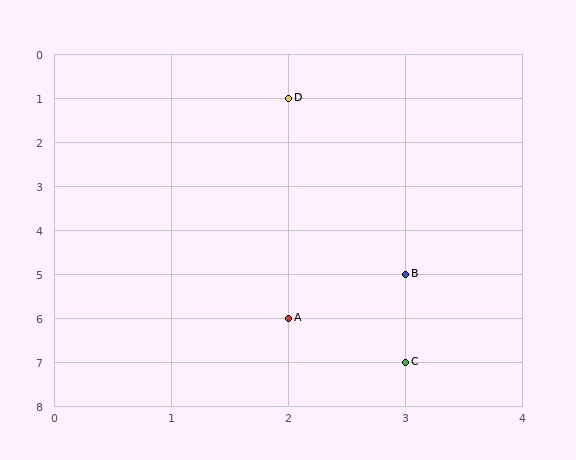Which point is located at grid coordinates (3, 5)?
Point B is at (3, 5).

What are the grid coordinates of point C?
Point C is at grid coordinates (3, 7).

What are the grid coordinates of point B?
Point B is at grid coordinates (3, 5).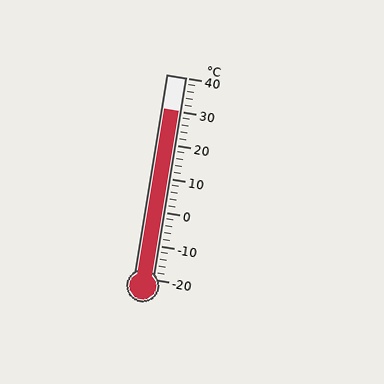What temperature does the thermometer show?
The thermometer shows approximately 30°C.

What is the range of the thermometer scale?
The thermometer scale ranges from -20°C to 40°C.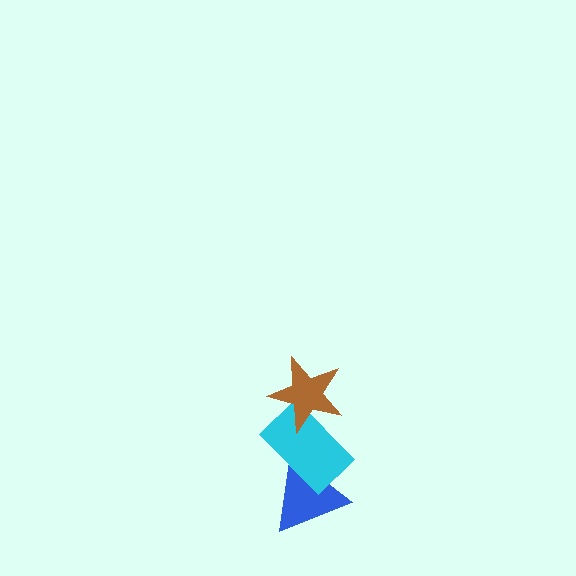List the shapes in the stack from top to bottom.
From top to bottom: the brown star, the cyan rectangle, the blue triangle.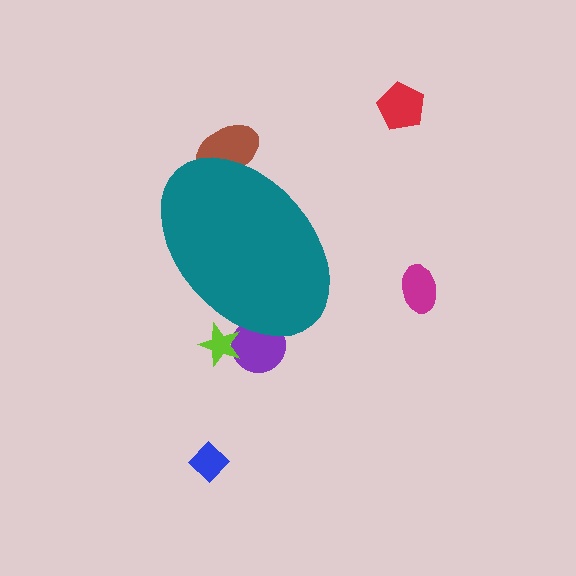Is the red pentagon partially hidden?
No, the red pentagon is fully visible.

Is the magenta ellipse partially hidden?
No, the magenta ellipse is fully visible.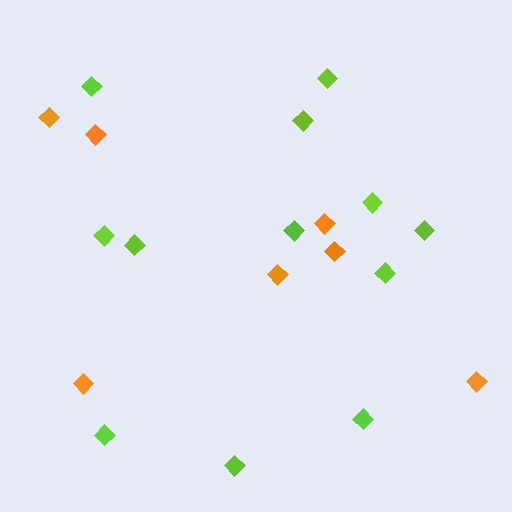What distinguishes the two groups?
There are 2 groups: one group of lime diamonds (12) and one group of orange diamonds (7).